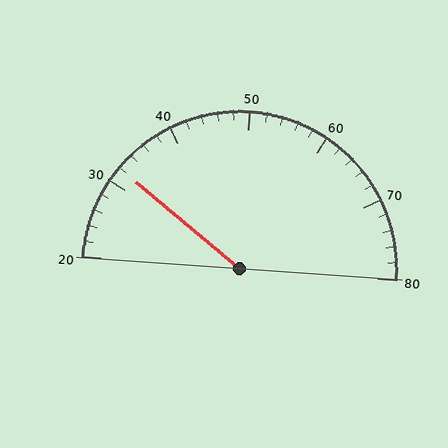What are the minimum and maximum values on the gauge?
The gauge ranges from 20 to 80.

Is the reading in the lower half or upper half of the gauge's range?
The reading is in the lower half of the range (20 to 80).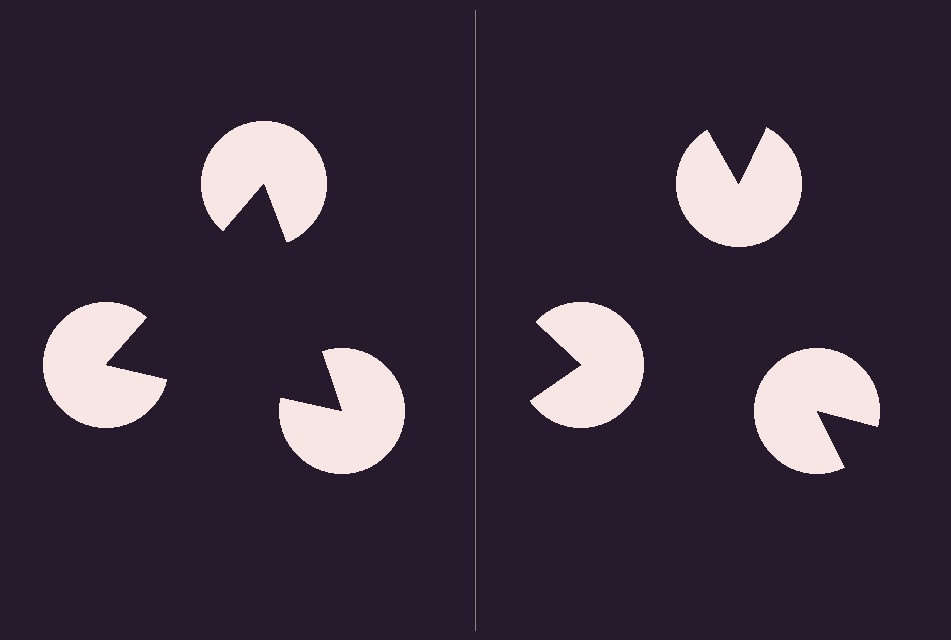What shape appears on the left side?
An illusory triangle.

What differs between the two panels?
The pac-man discs are positioned identically on both sides; only the wedge orientations differ. On the left they align to a triangle; on the right they are misaligned.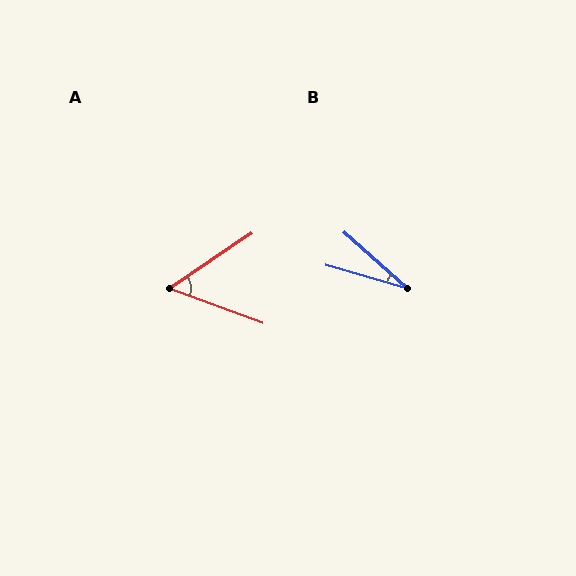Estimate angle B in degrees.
Approximately 25 degrees.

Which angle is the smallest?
B, at approximately 25 degrees.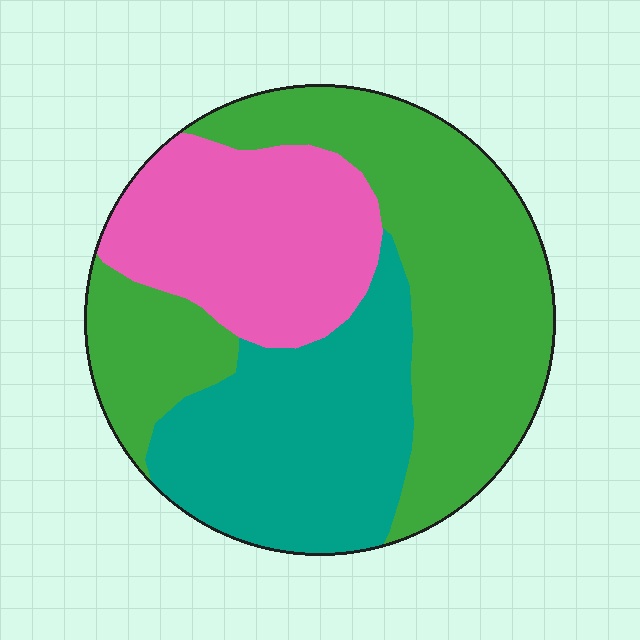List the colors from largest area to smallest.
From largest to smallest: green, teal, pink.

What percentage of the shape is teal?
Teal takes up between a quarter and a half of the shape.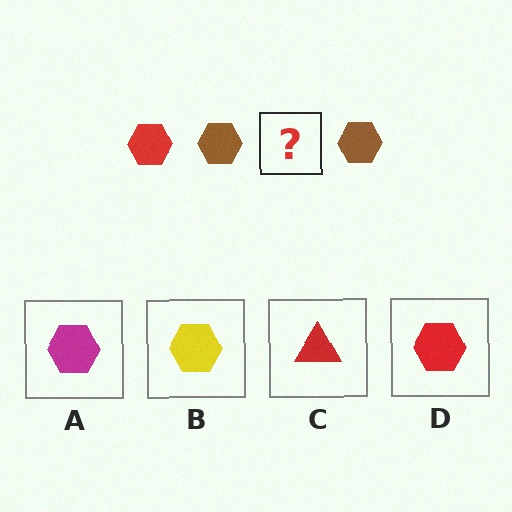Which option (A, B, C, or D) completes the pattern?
D.